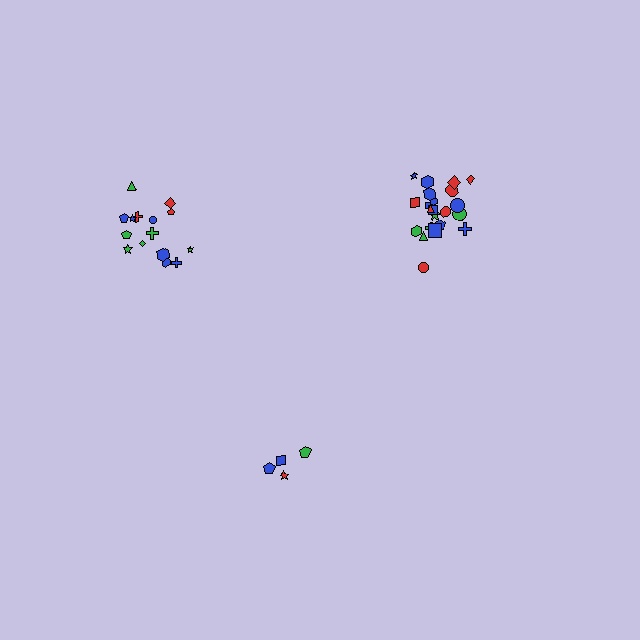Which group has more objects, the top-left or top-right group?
The top-right group.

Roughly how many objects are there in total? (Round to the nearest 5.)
Roughly 40 objects in total.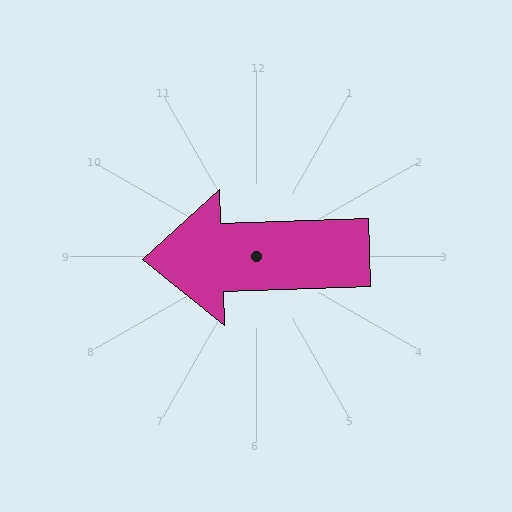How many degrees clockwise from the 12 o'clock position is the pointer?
Approximately 268 degrees.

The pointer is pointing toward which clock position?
Roughly 9 o'clock.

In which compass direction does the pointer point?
West.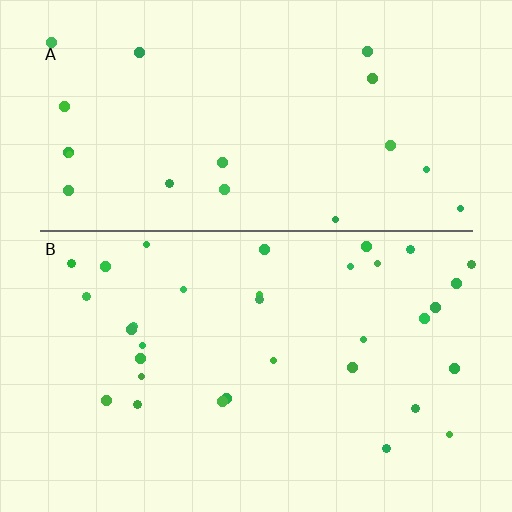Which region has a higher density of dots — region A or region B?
B (the bottom).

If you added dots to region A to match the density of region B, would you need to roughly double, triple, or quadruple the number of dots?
Approximately double.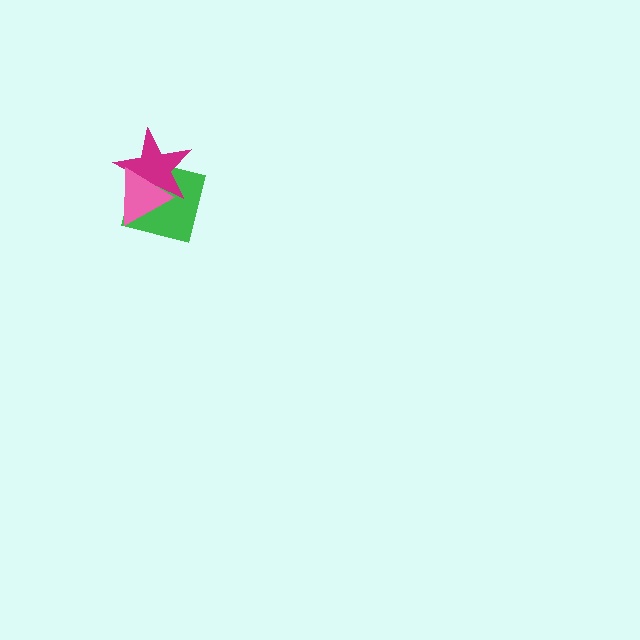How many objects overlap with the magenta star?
2 objects overlap with the magenta star.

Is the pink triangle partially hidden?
No, no other shape covers it.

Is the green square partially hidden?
Yes, it is partially covered by another shape.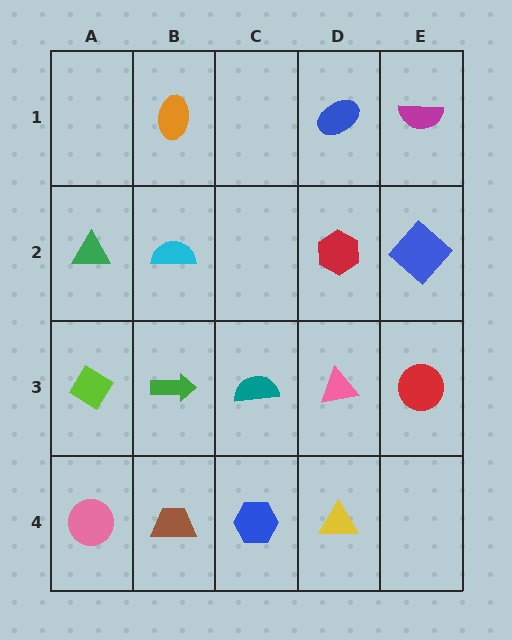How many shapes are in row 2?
4 shapes.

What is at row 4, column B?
A brown trapezoid.